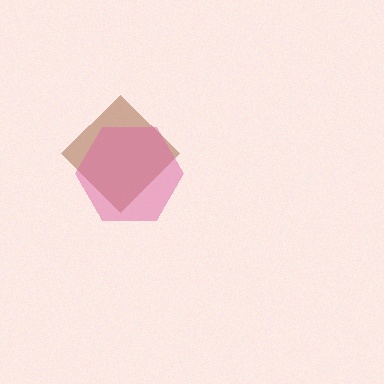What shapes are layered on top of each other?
The layered shapes are: a brown diamond, a pink hexagon.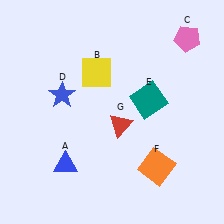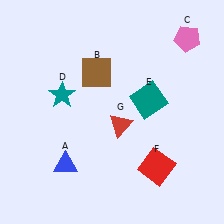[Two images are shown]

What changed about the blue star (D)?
In Image 1, D is blue. In Image 2, it changed to teal.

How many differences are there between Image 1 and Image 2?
There are 3 differences between the two images.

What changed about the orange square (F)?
In Image 1, F is orange. In Image 2, it changed to red.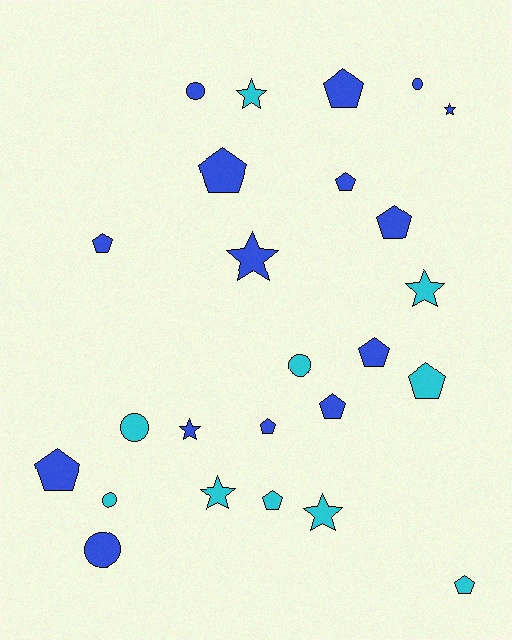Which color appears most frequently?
Blue, with 15 objects.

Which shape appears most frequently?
Pentagon, with 12 objects.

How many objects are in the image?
There are 25 objects.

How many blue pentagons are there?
There are 9 blue pentagons.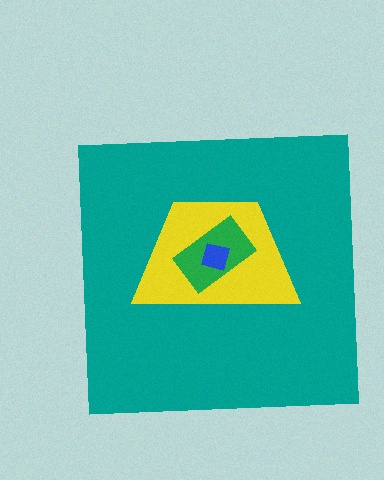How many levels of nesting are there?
4.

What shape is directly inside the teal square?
The yellow trapezoid.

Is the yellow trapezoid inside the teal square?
Yes.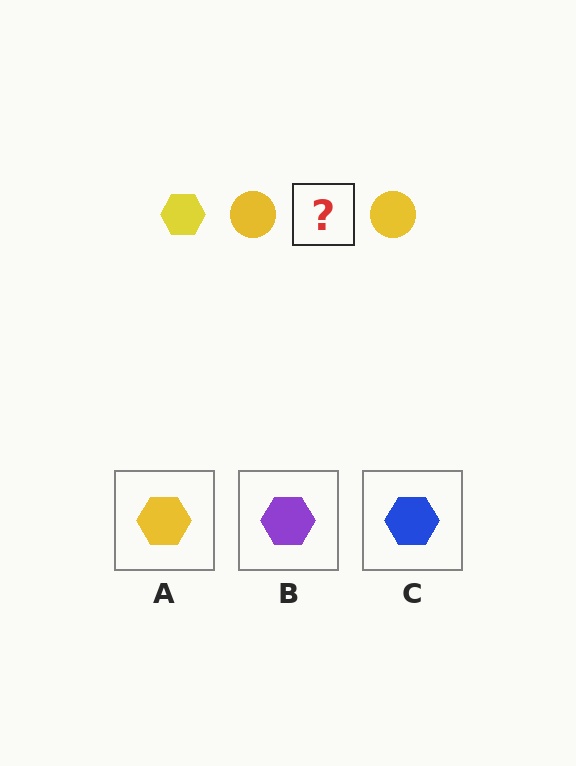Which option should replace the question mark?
Option A.